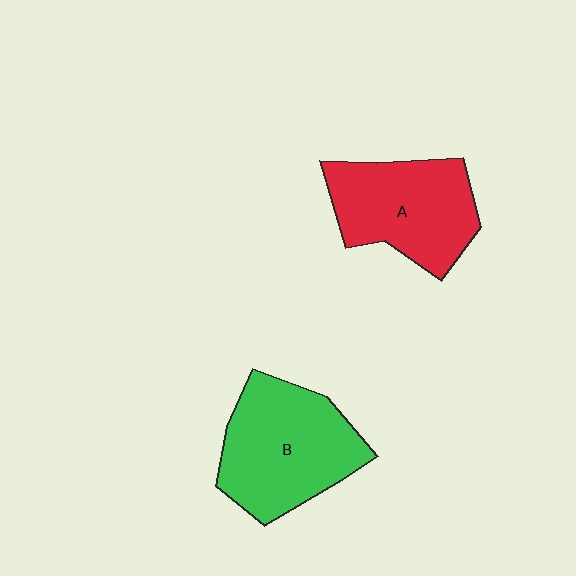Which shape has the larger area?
Shape B (green).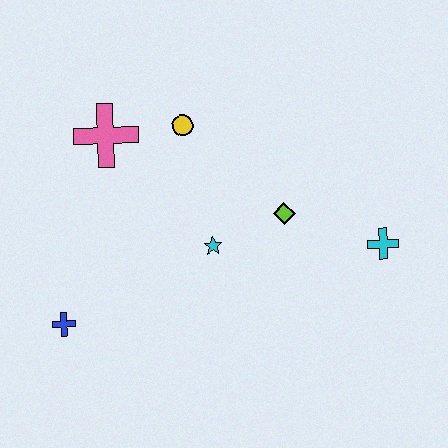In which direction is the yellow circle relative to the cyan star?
The yellow circle is above the cyan star.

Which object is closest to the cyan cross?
The lime diamond is closest to the cyan cross.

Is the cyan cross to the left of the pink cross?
No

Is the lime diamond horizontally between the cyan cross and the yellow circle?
Yes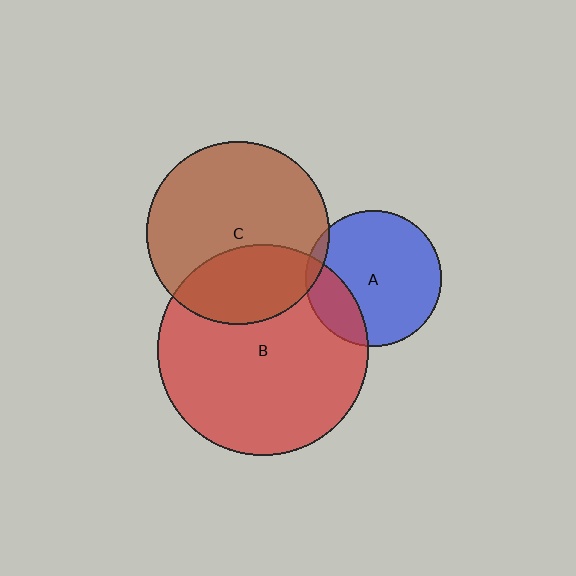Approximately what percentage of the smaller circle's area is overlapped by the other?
Approximately 20%.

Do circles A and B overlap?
Yes.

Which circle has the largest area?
Circle B (red).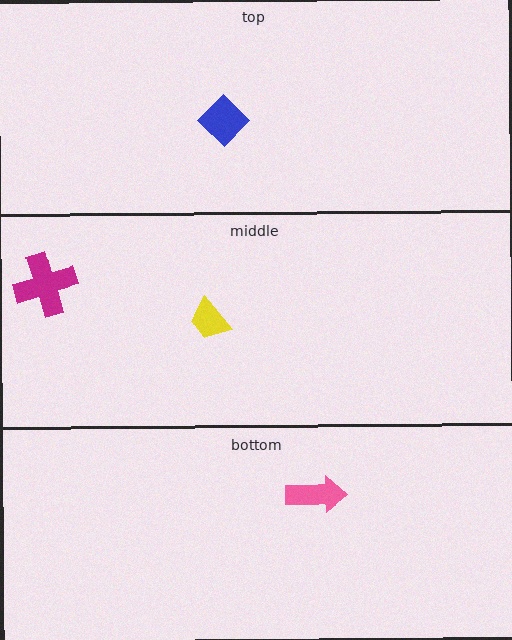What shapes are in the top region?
The blue diamond.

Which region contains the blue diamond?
The top region.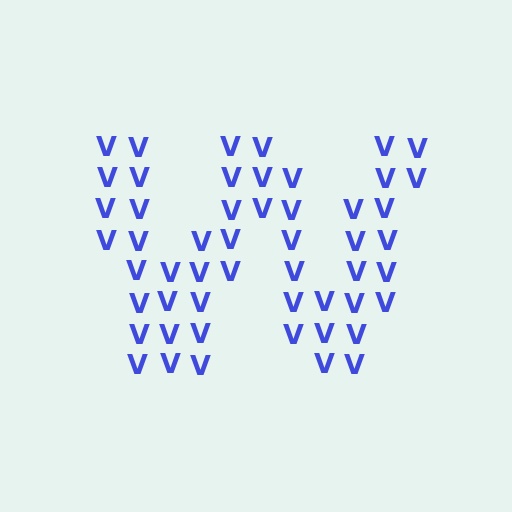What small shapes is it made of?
It is made of small letter V's.